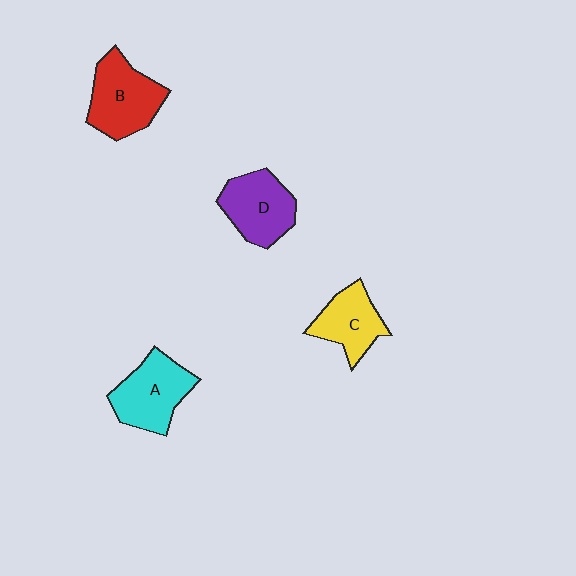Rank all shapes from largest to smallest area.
From largest to smallest: B (red), A (cyan), D (purple), C (yellow).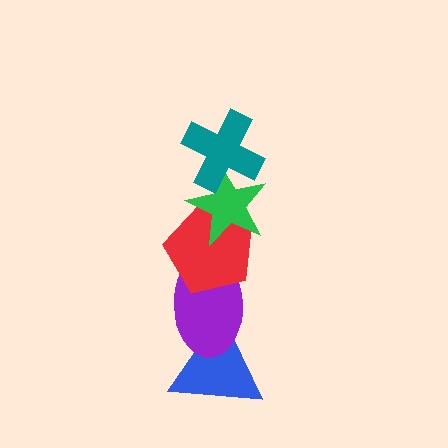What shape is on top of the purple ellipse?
The red pentagon is on top of the purple ellipse.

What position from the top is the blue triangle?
The blue triangle is 5th from the top.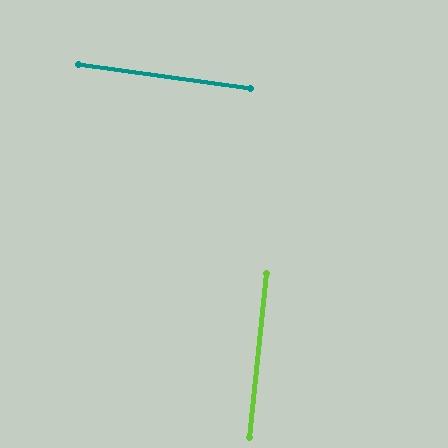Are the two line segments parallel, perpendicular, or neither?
Perpendicular — they meet at approximately 88°.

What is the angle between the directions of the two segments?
Approximately 88 degrees.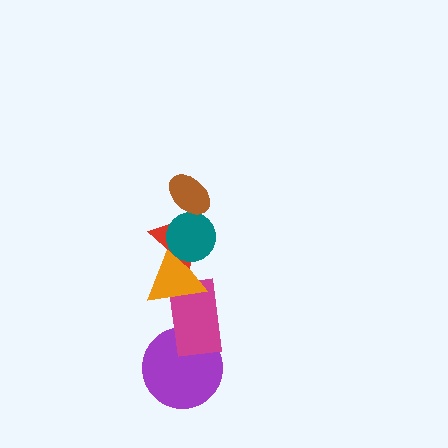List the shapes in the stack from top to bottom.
From top to bottom: the brown ellipse, the teal circle, the red triangle, the orange triangle, the magenta rectangle, the purple circle.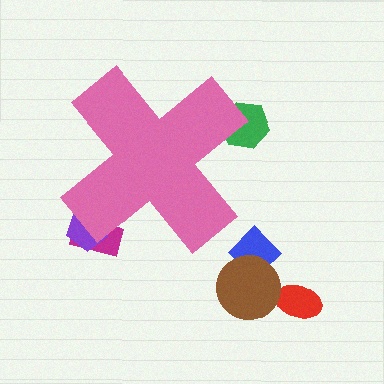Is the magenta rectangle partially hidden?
Yes, the magenta rectangle is partially hidden behind the pink cross.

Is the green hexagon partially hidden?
Yes, the green hexagon is partially hidden behind the pink cross.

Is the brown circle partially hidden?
No, the brown circle is fully visible.